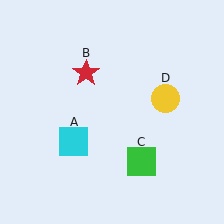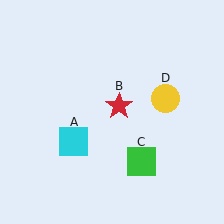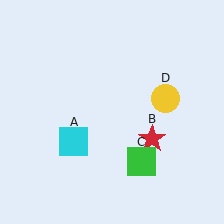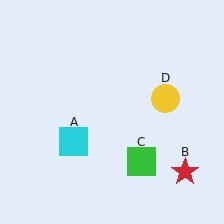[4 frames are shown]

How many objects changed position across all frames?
1 object changed position: red star (object B).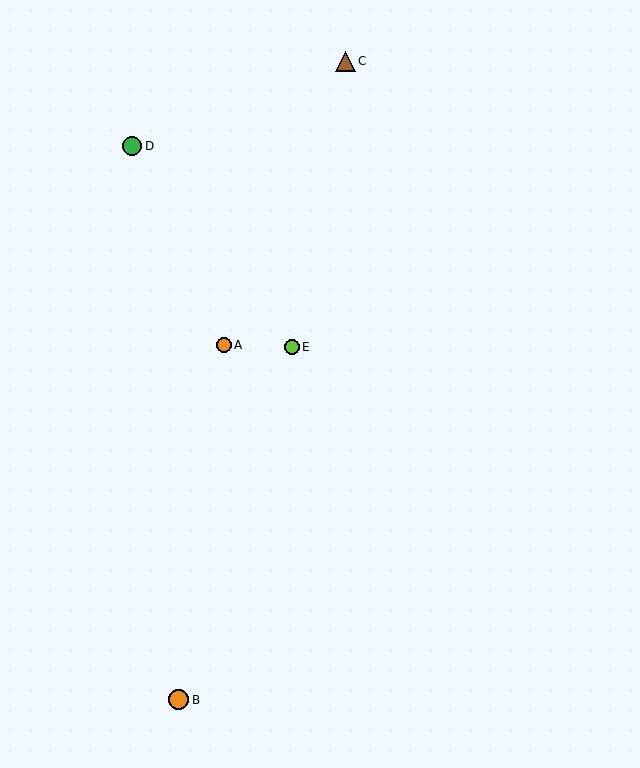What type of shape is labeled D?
Shape D is a green circle.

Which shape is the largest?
The orange circle (labeled B) is the largest.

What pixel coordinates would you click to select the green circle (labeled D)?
Click at (132, 146) to select the green circle D.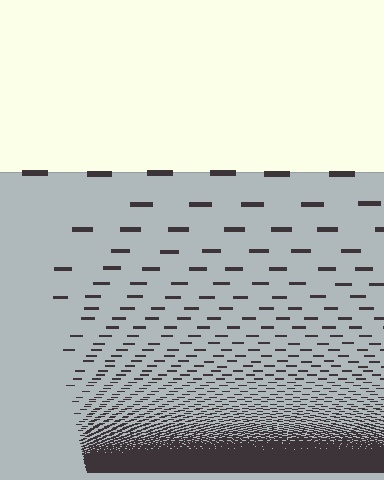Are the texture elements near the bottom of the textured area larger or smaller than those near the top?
Smaller. The gradient is inverted — elements near the bottom are smaller and denser.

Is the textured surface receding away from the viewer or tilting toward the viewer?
The surface appears to tilt toward the viewer. Texture elements get larger and sparser toward the top.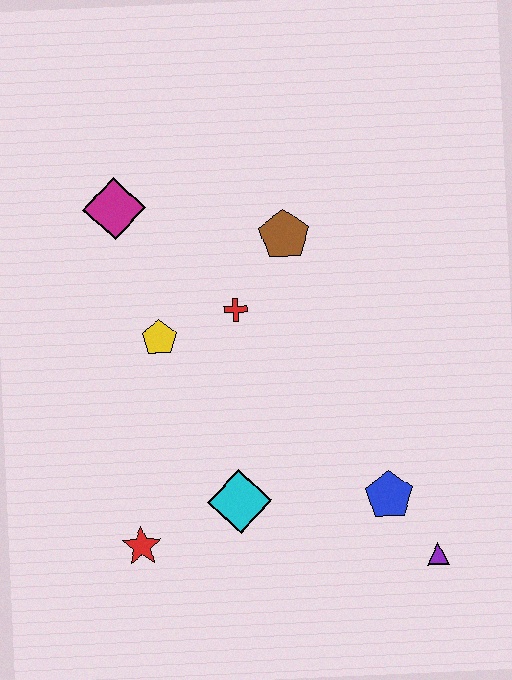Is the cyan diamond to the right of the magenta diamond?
Yes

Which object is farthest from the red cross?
The purple triangle is farthest from the red cross.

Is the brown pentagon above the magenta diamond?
No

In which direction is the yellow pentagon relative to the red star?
The yellow pentagon is above the red star.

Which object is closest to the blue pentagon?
The purple triangle is closest to the blue pentagon.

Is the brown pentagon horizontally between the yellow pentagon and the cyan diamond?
No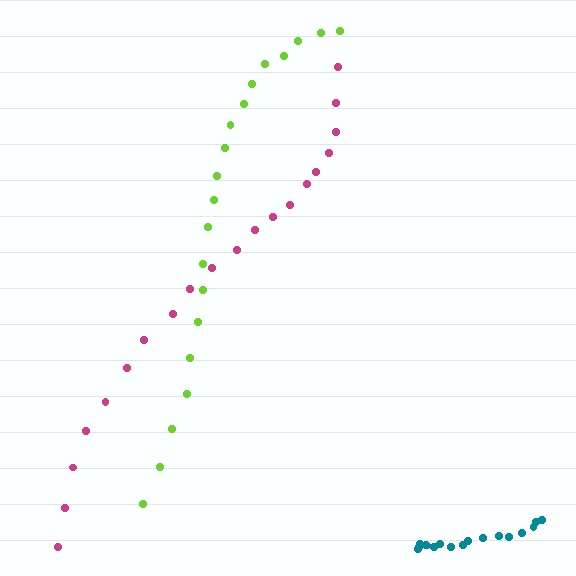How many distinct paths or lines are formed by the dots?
There are 3 distinct paths.